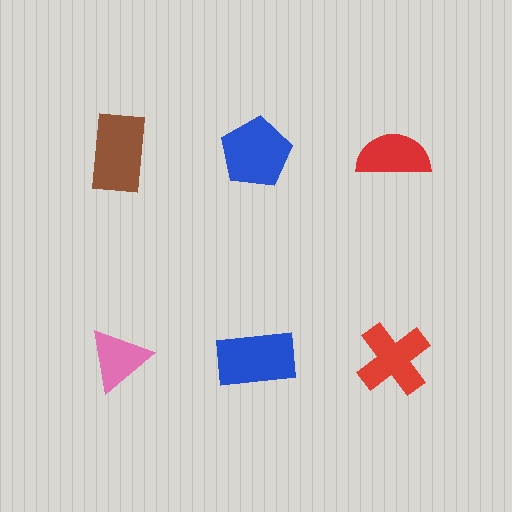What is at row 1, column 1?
A brown rectangle.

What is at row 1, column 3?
A red semicircle.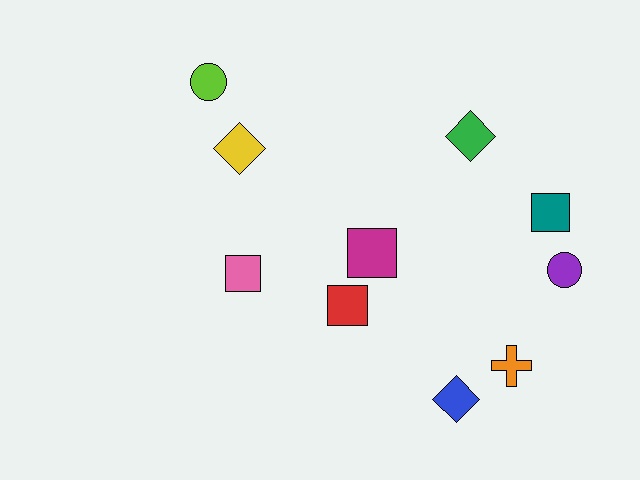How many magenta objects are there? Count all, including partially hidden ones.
There is 1 magenta object.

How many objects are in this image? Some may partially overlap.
There are 10 objects.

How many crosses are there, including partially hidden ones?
There is 1 cross.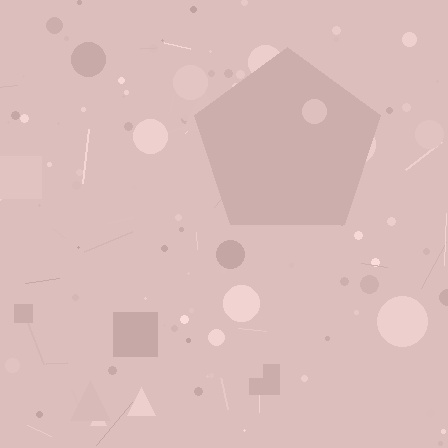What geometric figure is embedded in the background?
A pentagon is embedded in the background.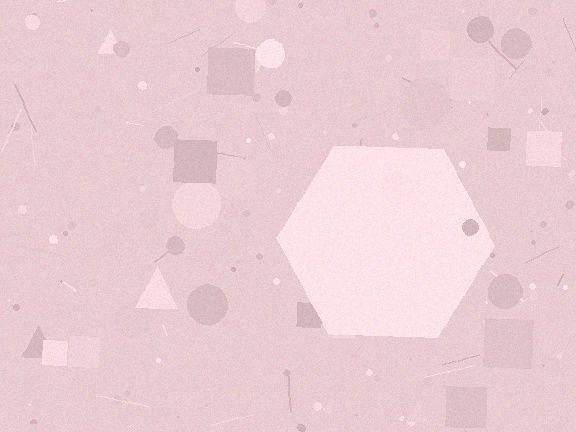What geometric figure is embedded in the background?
A hexagon is embedded in the background.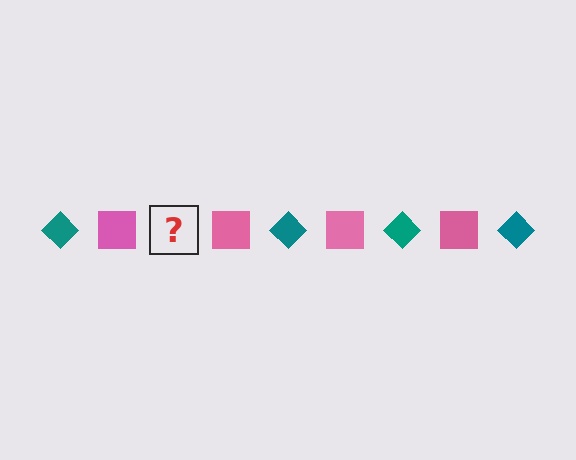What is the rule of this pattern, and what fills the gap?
The rule is that the pattern alternates between teal diamond and pink square. The gap should be filled with a teal diamond.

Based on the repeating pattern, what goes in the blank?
The blank should be a teal diamond.